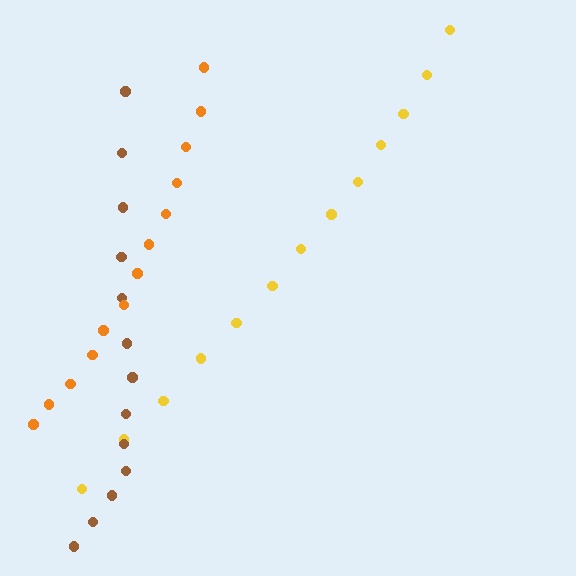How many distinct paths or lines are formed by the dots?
There are 3 distinct paths.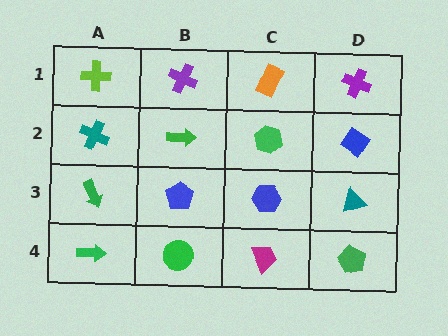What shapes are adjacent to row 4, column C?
A blue hexagon (row 3, column C), a green circle (row 4, column B), a green pentagon (row 4, column D).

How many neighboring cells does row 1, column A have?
2.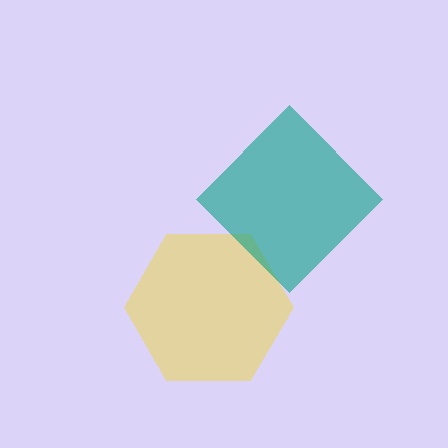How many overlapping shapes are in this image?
There are 2 overlapping shapes in the image.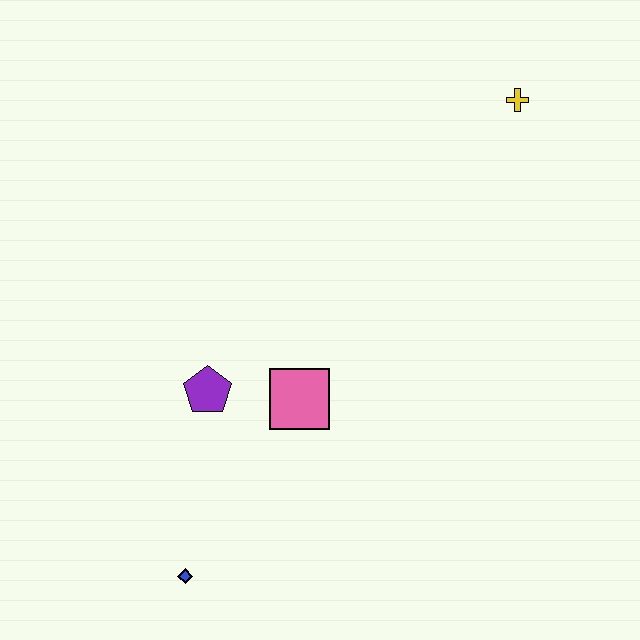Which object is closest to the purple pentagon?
The pink square is closest to the purple pentagon.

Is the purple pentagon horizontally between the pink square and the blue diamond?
Yes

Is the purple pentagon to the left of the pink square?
Yes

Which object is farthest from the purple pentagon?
The yellow cross is farthest from the purple pentagon.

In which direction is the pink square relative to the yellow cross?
The pink square is below the yellow cross.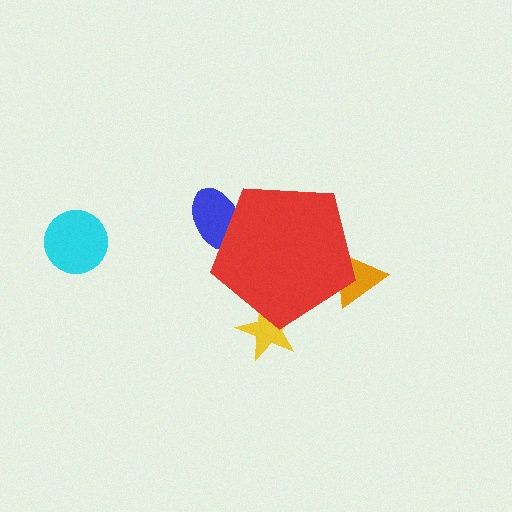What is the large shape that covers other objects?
A red pentagon.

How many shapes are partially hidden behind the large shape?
3 shapes are partially hidden.